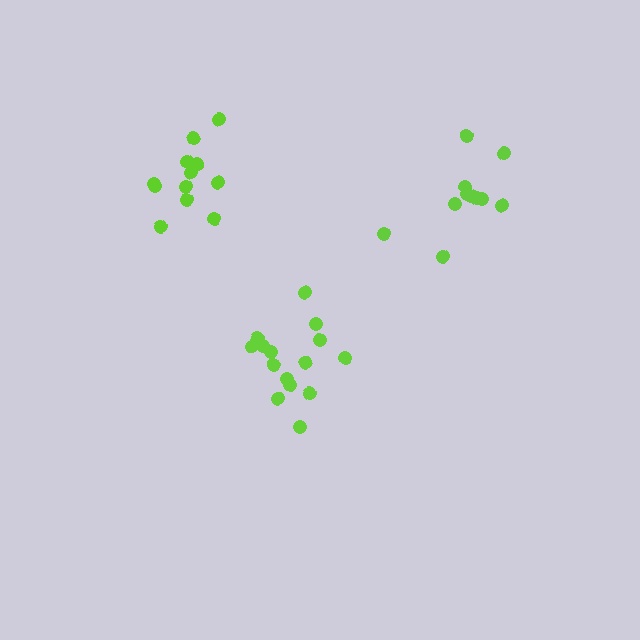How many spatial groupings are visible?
There are 3 spatial groupings.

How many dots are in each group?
Group 1: 11 dots, Group 2: 15 dots, Group 3: 12 dots (38 total).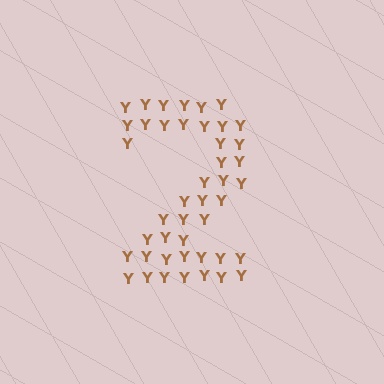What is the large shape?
The large shape is the digit 2.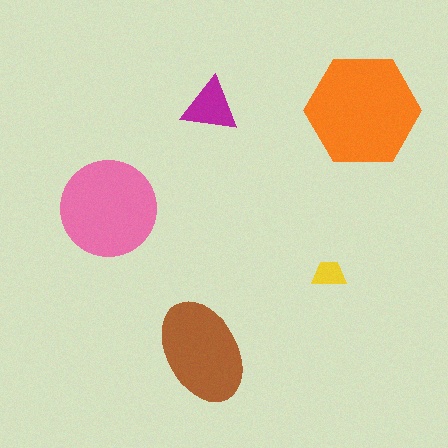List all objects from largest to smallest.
The orange hexagon, the pink circle, the brown ellipse, the magenta triangle, the yellow trapezoid.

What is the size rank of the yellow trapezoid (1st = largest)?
5th.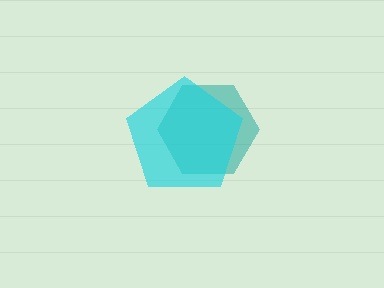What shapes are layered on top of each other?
The layered shapes are: a teal hexagon, a cyan pentagon.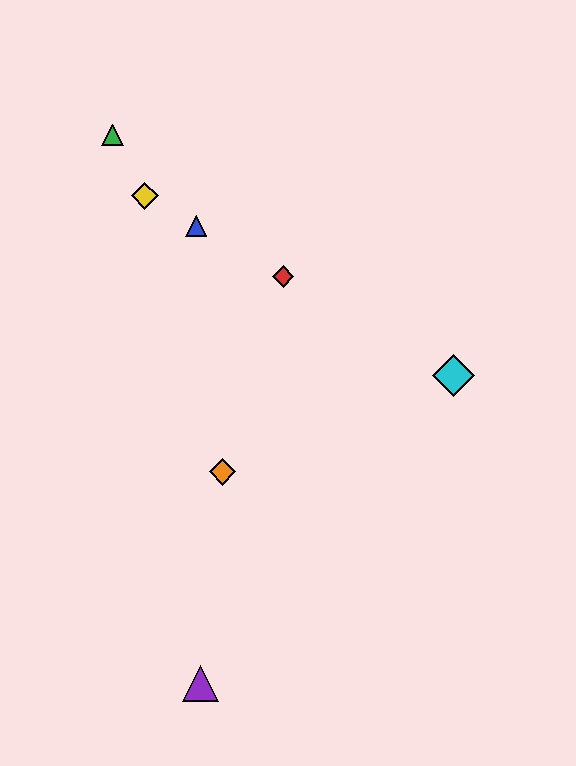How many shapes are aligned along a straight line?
4 shapes (the red diamond, the blue triangle, the yellow diamond, the cyan diamond) are aligned along a straight line.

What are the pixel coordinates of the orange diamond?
The orange diamond is at (223, 472).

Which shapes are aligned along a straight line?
The red diamond, the blue triangle, the yellow diamond, the cyan diamond are aligned along a straight line.